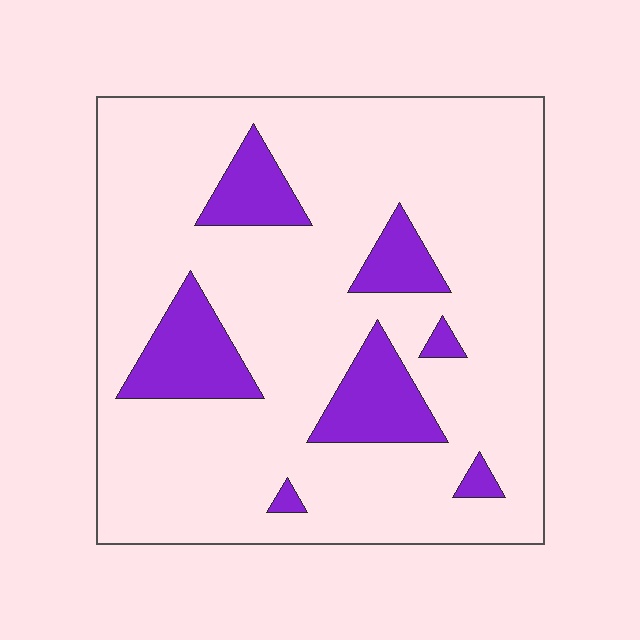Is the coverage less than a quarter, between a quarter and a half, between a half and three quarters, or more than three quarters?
Less than a quarter.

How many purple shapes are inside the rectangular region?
7.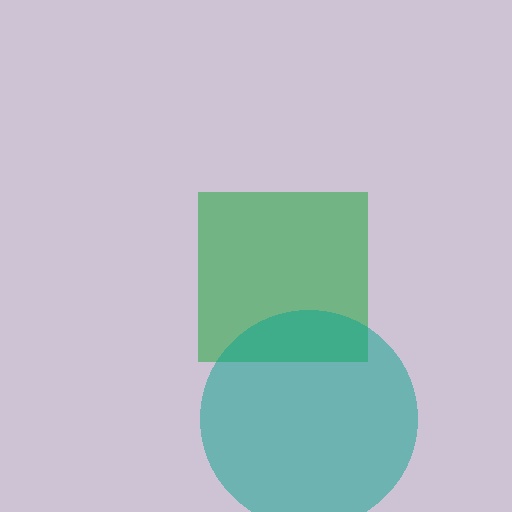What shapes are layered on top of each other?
The layered shapes are: a green square, a teal circle.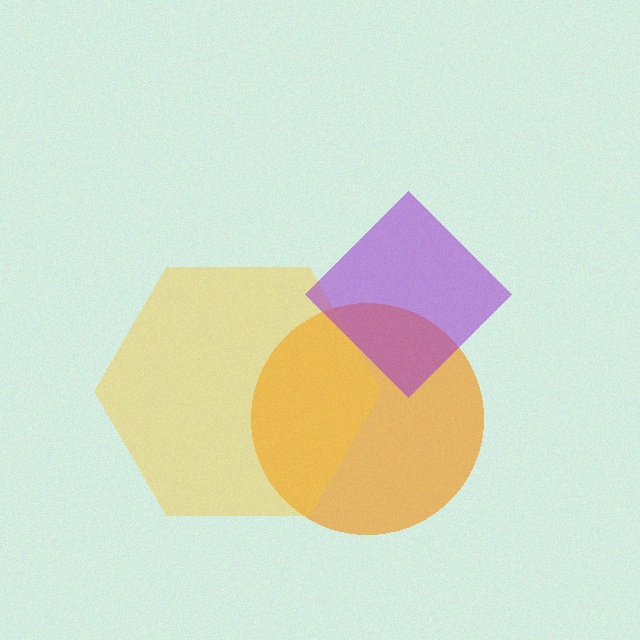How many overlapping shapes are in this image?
There are 3 overlapping shapes in the image.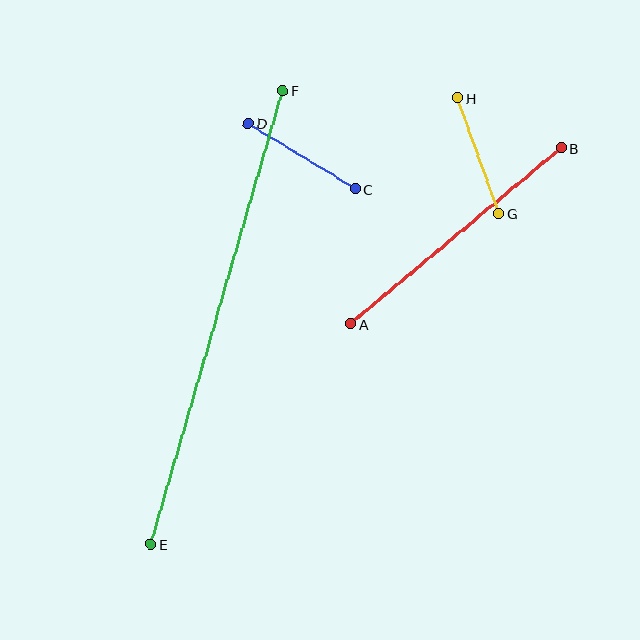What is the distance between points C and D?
The distance is approximately 126 pixels.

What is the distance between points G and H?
The distance is approximately 123 pixels.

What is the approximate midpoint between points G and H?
The midpoint is at approximately (478, 156) pixels.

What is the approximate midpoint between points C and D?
The midpoint is at approximately (302, 156) pixels.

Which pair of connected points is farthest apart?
Points E and F are farthest apart.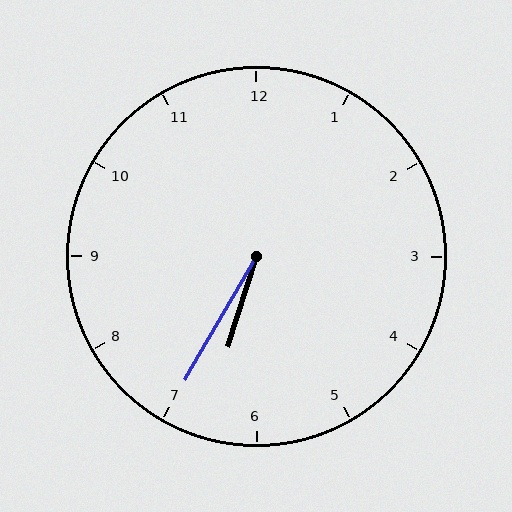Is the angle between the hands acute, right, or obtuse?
It is acute.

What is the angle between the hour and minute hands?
Approximately 12 degrees.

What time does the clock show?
6:35.